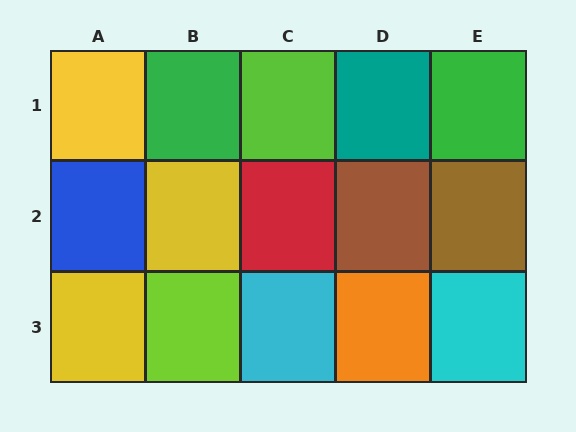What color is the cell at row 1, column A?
Yellow.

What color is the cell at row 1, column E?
Green.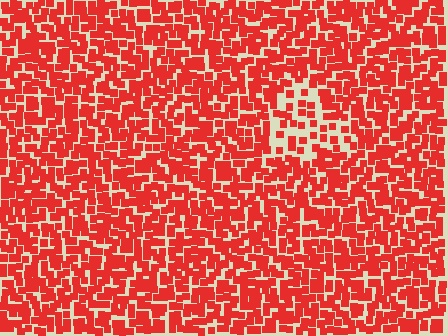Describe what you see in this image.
The image contains small red elements arranged at two different densities. A triangle-shaped region is visible where the elements are less densely packed than the surrounding area.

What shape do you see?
I see a triangle.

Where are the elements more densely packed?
The elements are more densely packed outside the triangle boundary.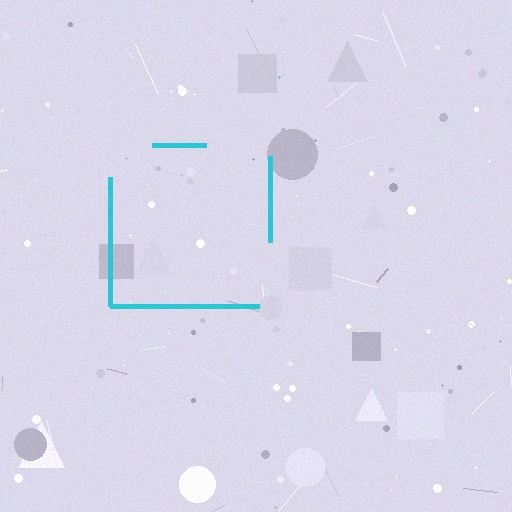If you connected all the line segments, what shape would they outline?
They would outline a square.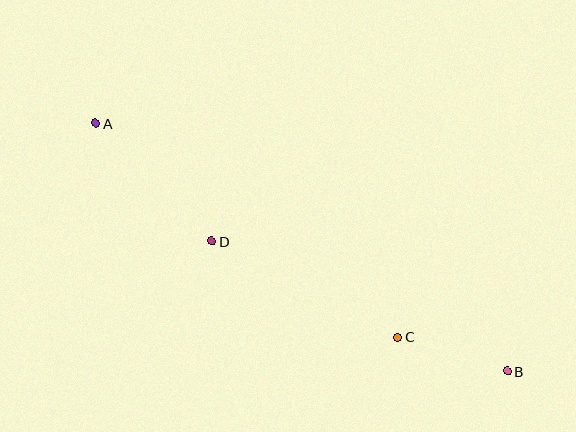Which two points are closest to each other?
Points B and C are closest to each other.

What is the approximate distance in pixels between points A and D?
The distance between A and D is approximately 165 pixels.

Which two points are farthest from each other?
Points A and B are farthest from each other.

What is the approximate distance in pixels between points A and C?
The distance between A and C is approximately 370 pixels.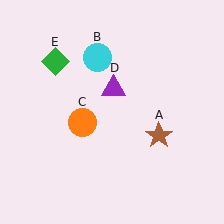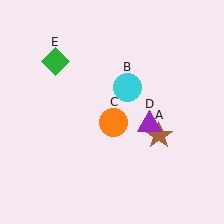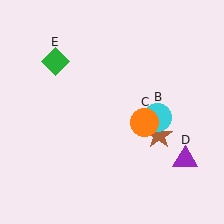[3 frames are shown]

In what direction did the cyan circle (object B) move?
The cyan circle (object B) moved down and to the right.